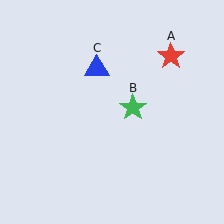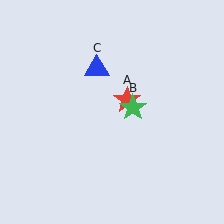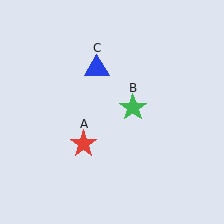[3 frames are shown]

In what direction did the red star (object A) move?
The red star (object A) moved down and to the left.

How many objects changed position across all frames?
1 object changed position: red star (object A).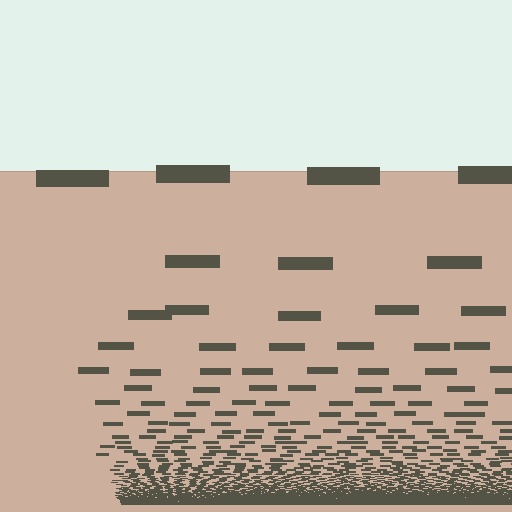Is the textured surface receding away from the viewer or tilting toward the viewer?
The surface appears to tilt toward the viewer. Texture elements get larger and sparser toward the top.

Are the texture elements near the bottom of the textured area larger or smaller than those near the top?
Smaller. The gradient is inverted — elements near the bottom are smaller and denser.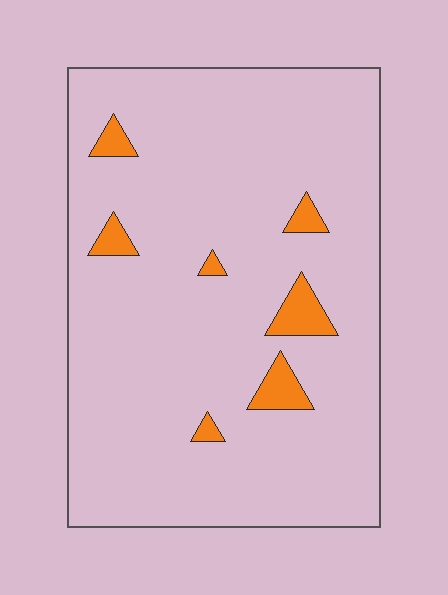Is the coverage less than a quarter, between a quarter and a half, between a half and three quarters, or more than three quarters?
Less than a quarter.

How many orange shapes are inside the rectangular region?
7.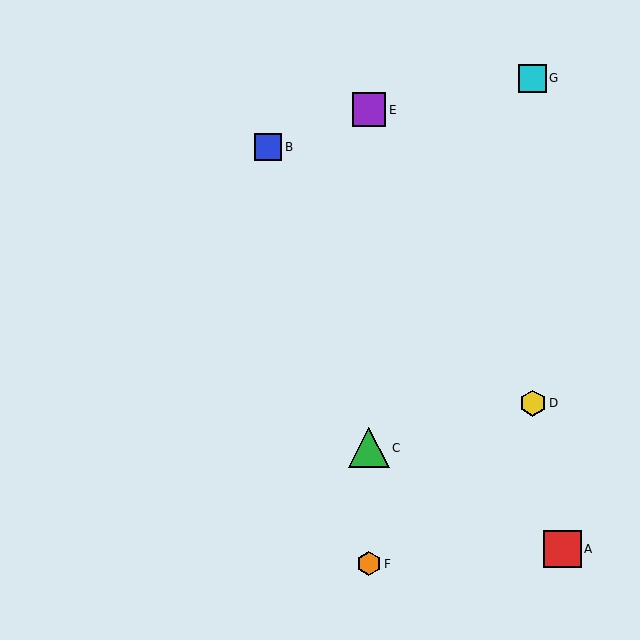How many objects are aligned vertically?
3 objects (C, E, F) are aligned vertically.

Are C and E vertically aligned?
Yes, both are at x≈369.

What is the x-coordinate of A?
Object A is at x≈562.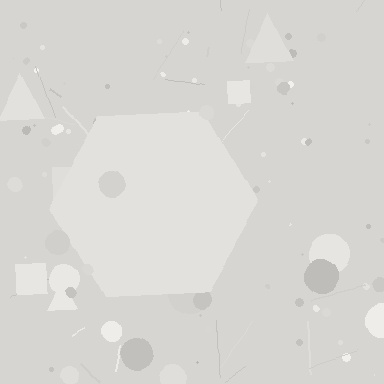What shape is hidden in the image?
A hexagon is hidden in the image.